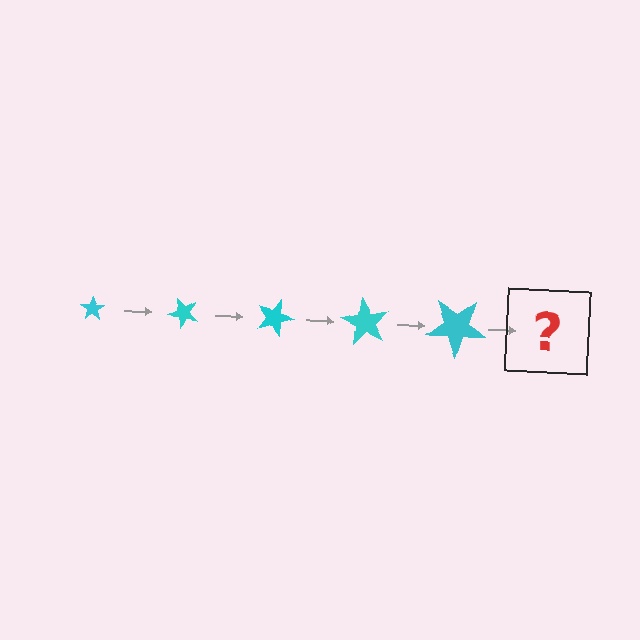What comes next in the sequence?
The next element should be a star, larger than the previous one and rotated 225 degrees from the start.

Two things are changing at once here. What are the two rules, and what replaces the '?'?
The two rules are that the star grows larger each step and it rotates 45 degrees each step. The '?' should be a star, larger than the previous one and rotated 225 degrees from the start.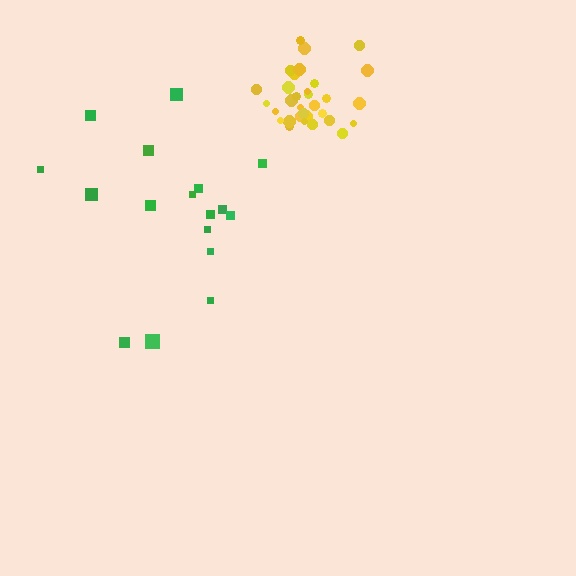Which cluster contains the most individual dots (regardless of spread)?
Yellow (32).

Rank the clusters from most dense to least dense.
yellow, green.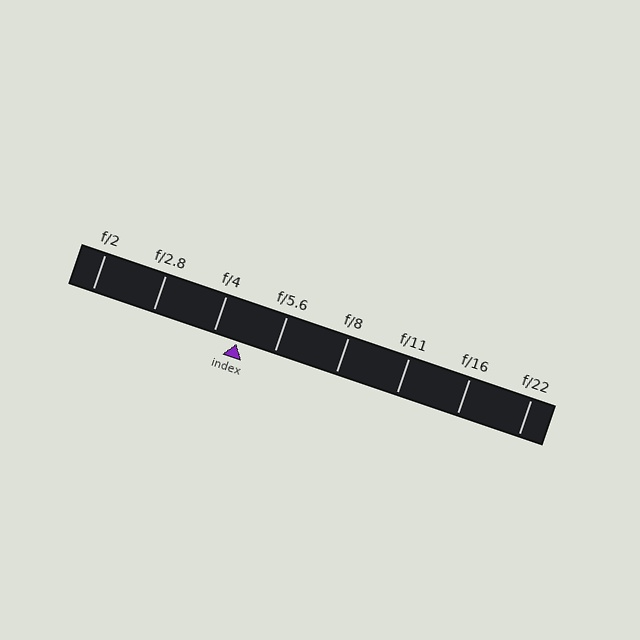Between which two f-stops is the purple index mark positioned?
The index mark is between f/4 and f/5.6.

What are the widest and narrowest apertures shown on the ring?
The widest aperture shown is f/2 and the narrowest is f/22.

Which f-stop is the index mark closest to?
The index mark is closest to f/4.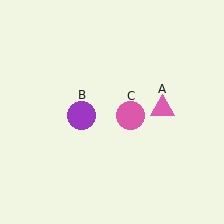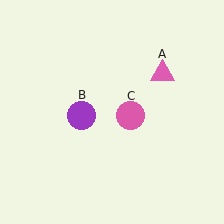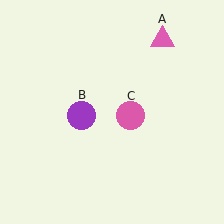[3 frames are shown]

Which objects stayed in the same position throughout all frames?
Purple circle (object B) and pink circle (object C) remained stationary.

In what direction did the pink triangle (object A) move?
The pink triangle (object A) moved up.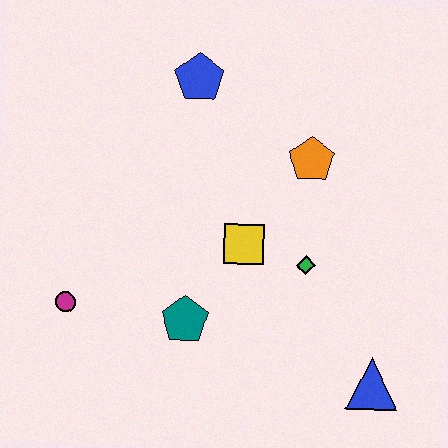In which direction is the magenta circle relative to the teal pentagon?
The magenta circle is to the left of the teal pentagon.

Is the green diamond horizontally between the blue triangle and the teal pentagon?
Yes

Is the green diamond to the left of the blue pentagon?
No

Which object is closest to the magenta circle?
The teal pentagon is closest to the magenta circle.